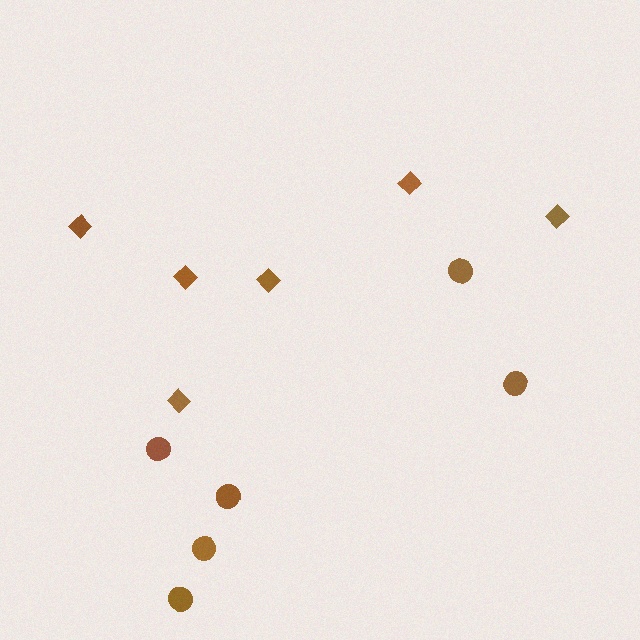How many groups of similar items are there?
There are 2 groups: one group of diamonds (6) and one group of circles (6).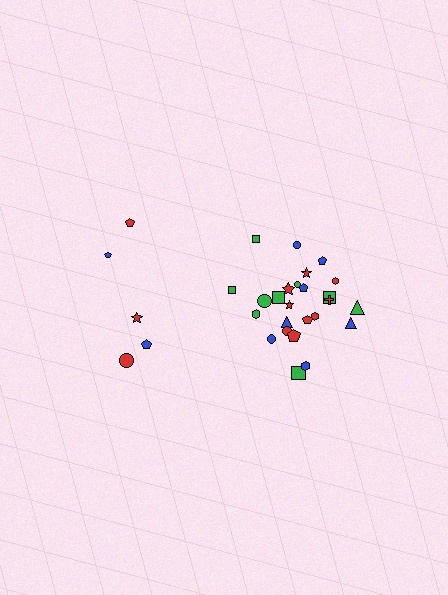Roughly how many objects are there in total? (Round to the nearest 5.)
Roughly 30 objects in total.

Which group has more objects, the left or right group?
The right group.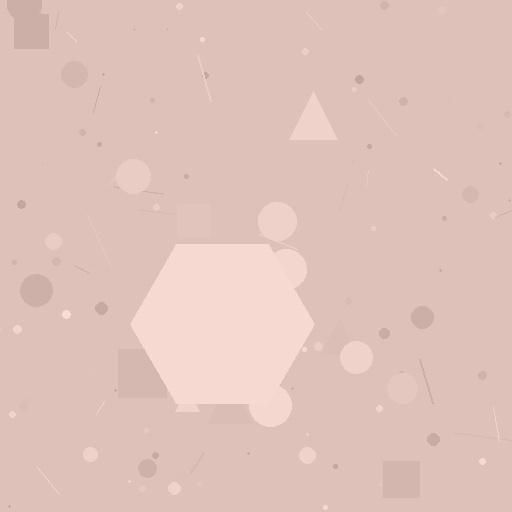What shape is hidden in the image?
A hexagon is hidden in the image.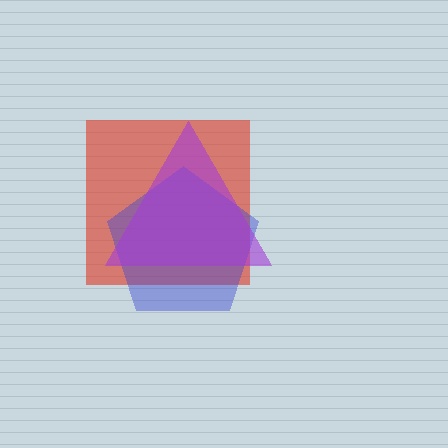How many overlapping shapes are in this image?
There are 3 overlapping shapes in the image.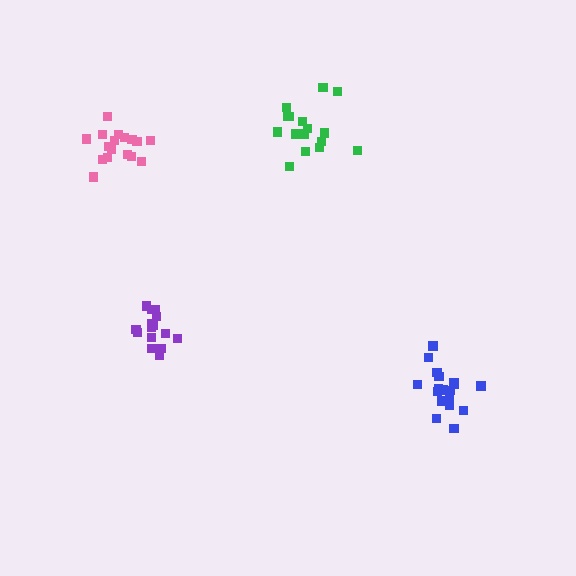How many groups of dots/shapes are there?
There are 4 groups.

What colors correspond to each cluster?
The clusters are colored: blue, purple, green, pink.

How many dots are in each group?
Group 1: 18 dots, Group 2: 17 dots, Group 3: 16 dots, Group 4: 17 dots (68 total).